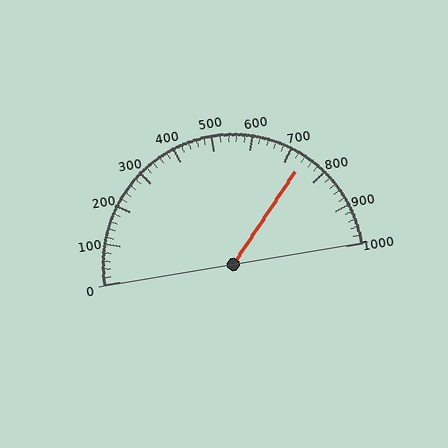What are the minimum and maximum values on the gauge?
The gauge ranges from 0 to 1000.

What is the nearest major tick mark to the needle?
The nearest major tick mark is 700.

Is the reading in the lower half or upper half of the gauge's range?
The reading is in the upper half of the range (0 to 1000).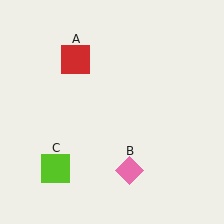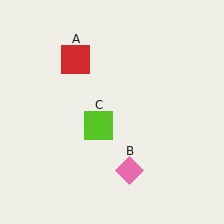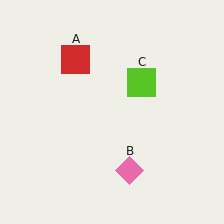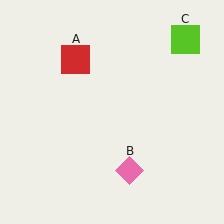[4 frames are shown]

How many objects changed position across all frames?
1 object changed position: lime square (object C).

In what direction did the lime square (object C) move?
The lime square (object C) moved up and to the right.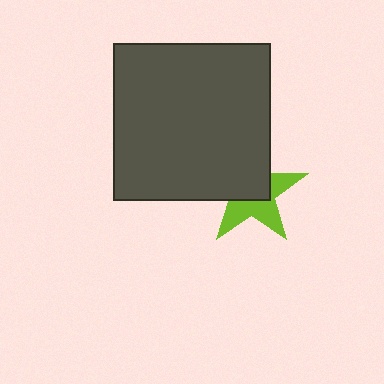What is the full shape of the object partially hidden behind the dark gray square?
The partially hidden object is a lime star.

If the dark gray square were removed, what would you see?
You would see the complete lime star.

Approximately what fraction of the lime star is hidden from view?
Roughly 53% of the lime star is hidden behind the dark gray square.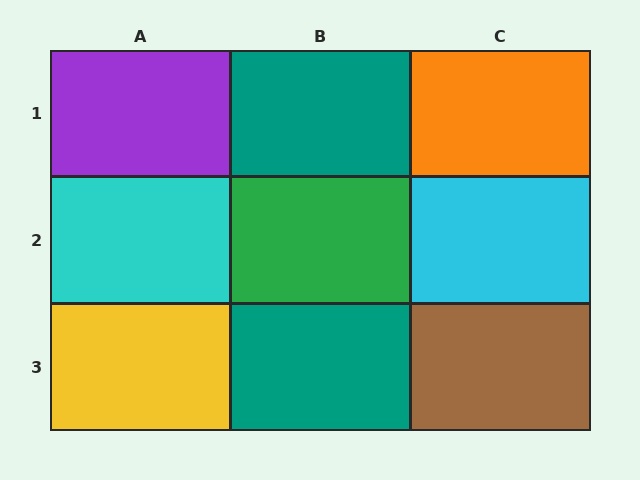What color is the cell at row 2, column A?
Cyan.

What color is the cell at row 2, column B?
Green.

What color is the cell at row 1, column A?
Purple.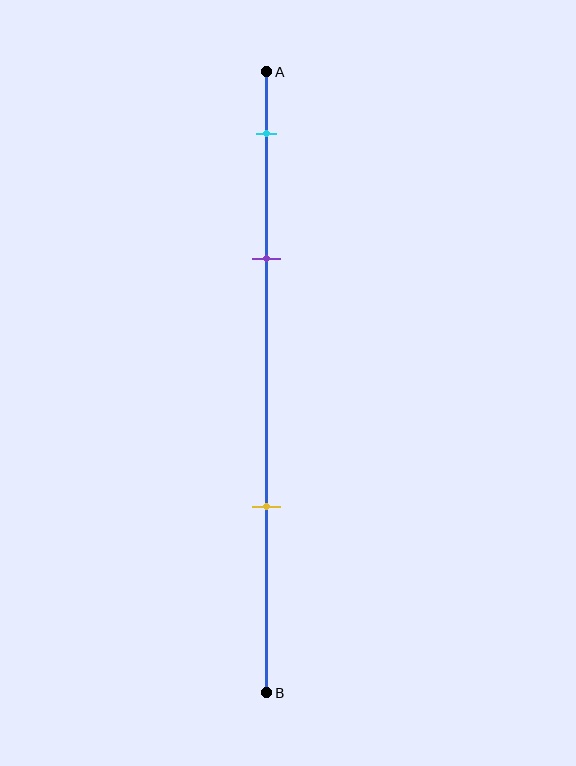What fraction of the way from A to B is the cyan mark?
The cyan mark is approximately 10% (0.1) of the way from A to B.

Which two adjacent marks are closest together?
The cyan and purple marks are the closest adjacent pair.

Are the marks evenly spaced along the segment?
No, the marks are not evenly spaced.